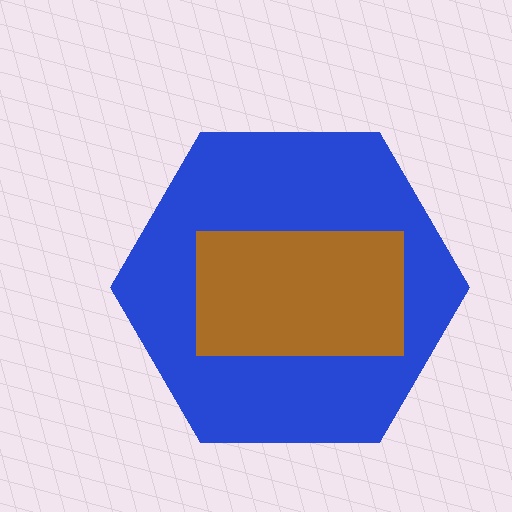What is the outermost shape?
The blue hexagon.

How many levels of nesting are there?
2.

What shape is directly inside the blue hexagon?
The brown rectangle.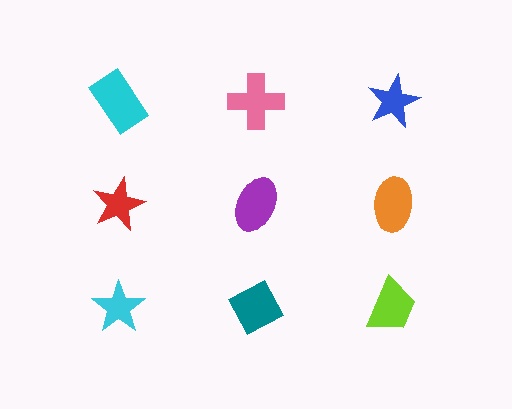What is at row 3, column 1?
A cyan star.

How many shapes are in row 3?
3 shapes.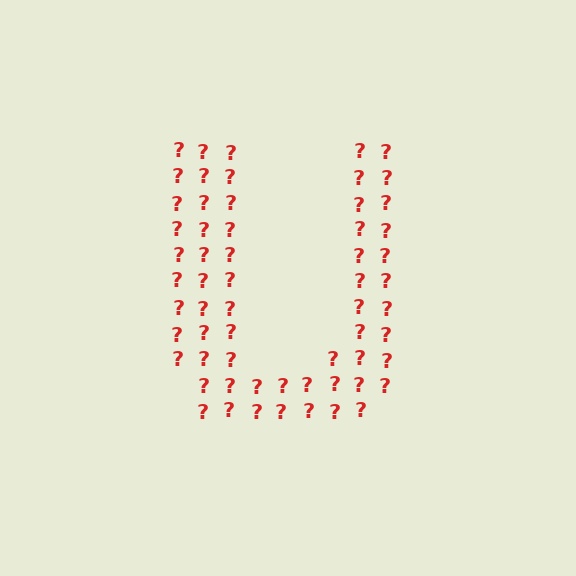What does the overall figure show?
The overall figure shows the letter U.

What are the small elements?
The small elements are question marks.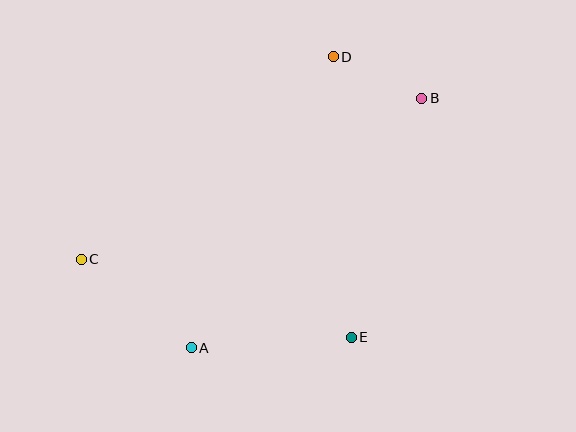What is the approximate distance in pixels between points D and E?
The distance between D and E is approximately 281 pixels.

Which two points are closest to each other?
Points B and D are closest to each other.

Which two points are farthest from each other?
Points B and C are farthest from each other.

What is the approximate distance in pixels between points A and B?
The distance between A and B is approximately 339 pixels.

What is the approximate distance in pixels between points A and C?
The distance between A and C is approximately 141 pixels.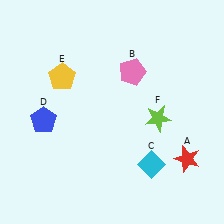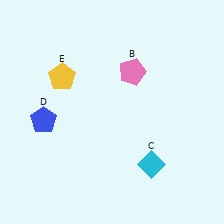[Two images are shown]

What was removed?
The lime star (F), the red star (A) were removed in Image 2.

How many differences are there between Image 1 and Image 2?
There are 2 differences between the two images.